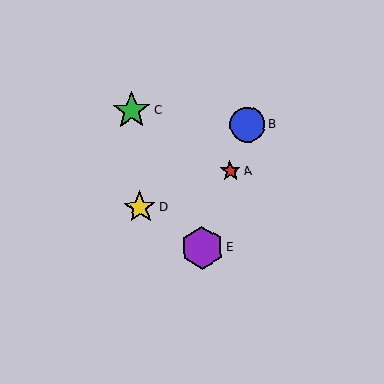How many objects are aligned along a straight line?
3 objects (A, B, E) are aligned along a straight line.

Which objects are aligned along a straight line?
Objects A, B, E are aligned along a straight line.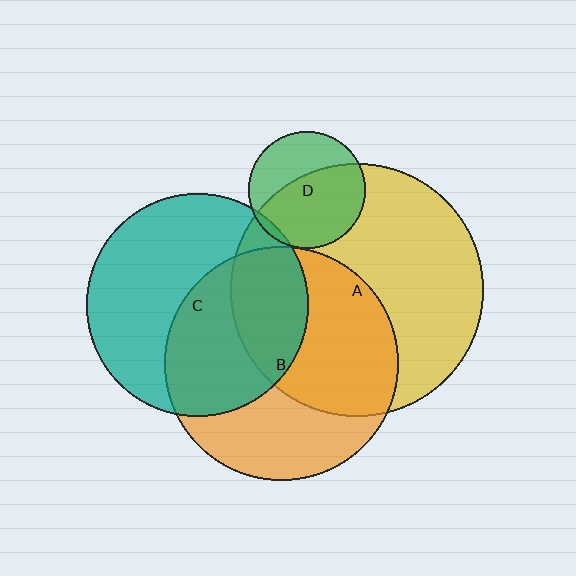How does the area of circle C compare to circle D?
Approximately 3.7 times.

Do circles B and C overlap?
Yes.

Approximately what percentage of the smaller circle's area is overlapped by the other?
Approximately 45%.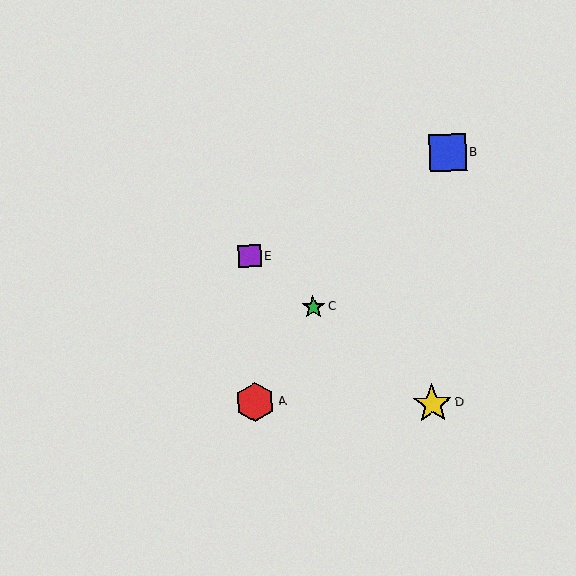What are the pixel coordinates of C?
Object C is at (313, 307).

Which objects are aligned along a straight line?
Objects C, D, E are aligned along a straight line.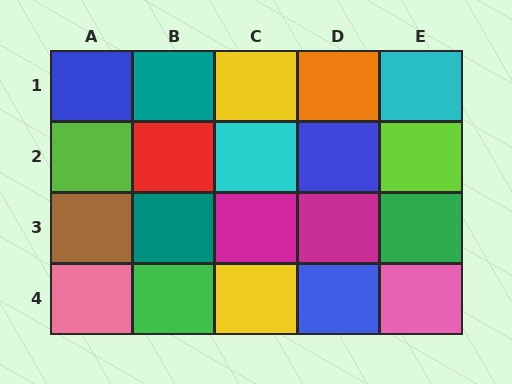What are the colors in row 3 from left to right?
Brown, teal, magenta, magenta, green.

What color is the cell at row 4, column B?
Green.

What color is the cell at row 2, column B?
Red.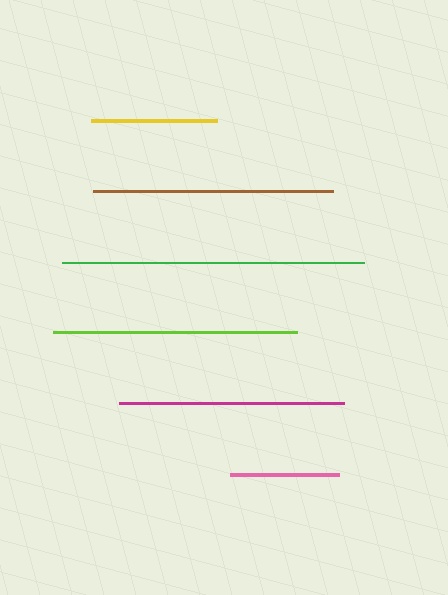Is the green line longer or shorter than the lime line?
The green line is longer than the lime line.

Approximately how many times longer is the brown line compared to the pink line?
The brown line is approximately 2.2 times the length of the pink line.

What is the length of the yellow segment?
The yellow segment is approximately 126 pixels long.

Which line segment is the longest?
The green line is the longest at approximately 302 pixels.